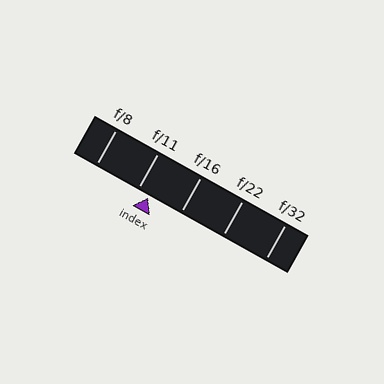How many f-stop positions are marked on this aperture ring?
There are 5 f-stop positions marked.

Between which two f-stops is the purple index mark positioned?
The index mark is between f/11 and f/16.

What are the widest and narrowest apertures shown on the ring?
The widest aperture shown is f/8 and the narrowest is f/32.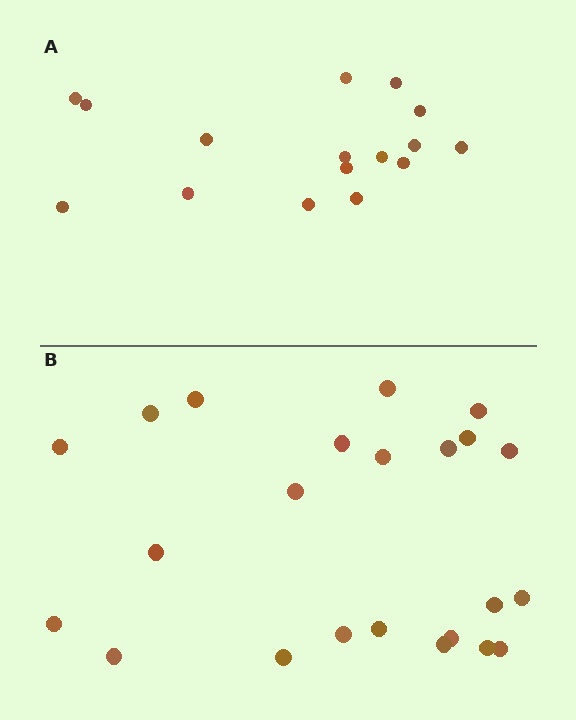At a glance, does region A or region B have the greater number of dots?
Region B (the bottom region) has more dots.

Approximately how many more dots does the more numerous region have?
Region B has roughly 8 or so more dots than region A.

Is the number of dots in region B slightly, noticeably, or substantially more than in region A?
Region B has noticeably more, but not dramatically so. The ratio is roughly 1.4 to 1.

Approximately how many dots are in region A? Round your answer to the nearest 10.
About 20 dots. (The exact count is 16, which rounds to 20.)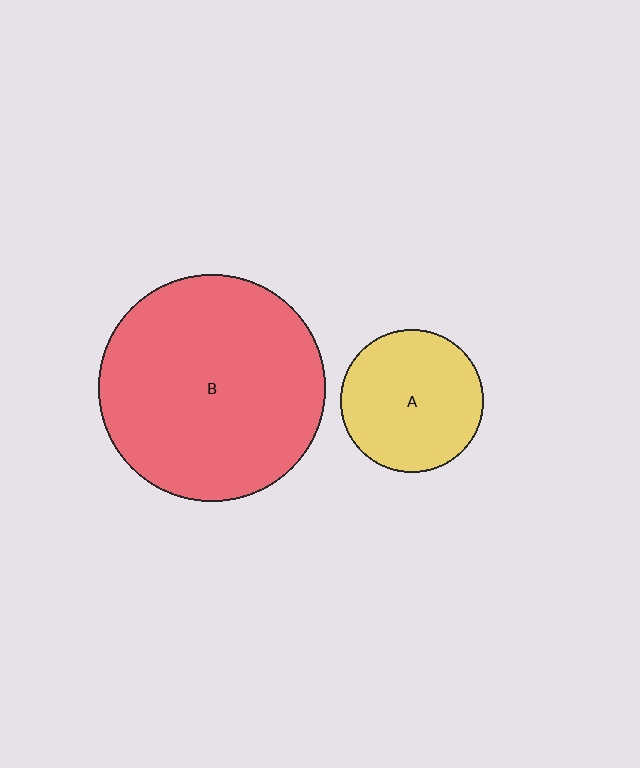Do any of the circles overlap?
No, none of the circles overlap.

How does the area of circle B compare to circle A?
Approximately 2.5 times.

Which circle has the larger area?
Circle B (red).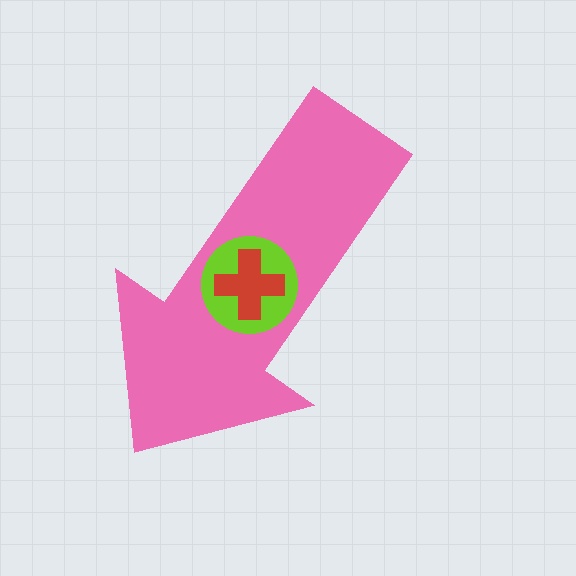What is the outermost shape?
The pink arrow.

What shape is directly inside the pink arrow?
The lime circle.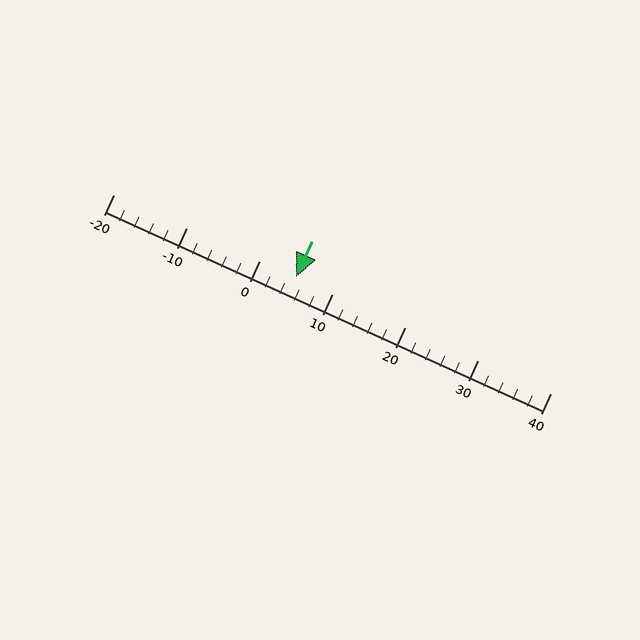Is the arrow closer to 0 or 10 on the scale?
The arrow is closer to 10.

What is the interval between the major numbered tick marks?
The major tick marks are spaced 10 units apart.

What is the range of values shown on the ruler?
The ruler shows values from -20 to 40.